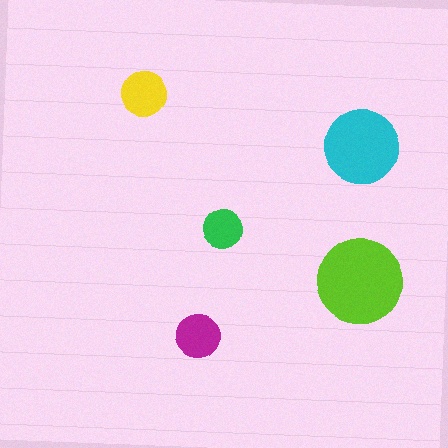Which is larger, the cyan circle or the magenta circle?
The cyan one.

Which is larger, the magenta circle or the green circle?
The magenta one.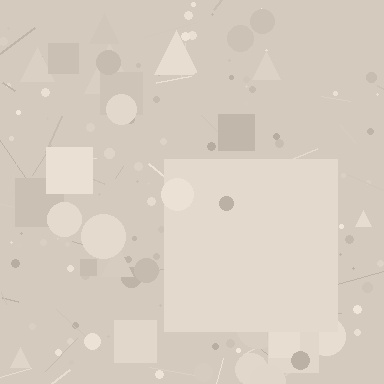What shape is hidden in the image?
A square is hidden in the image.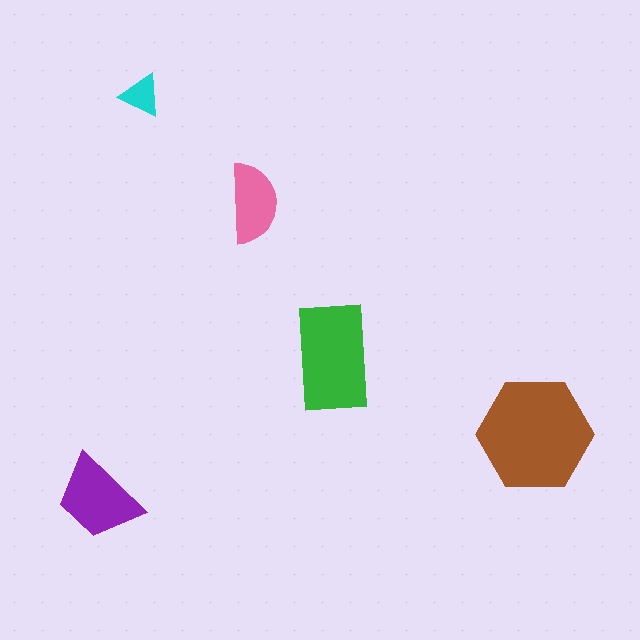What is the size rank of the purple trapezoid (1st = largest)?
3rd.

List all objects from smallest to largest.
The cyan triangle, the pink semicircle, the purple trapezoid, the green rectangle, the brown hexagon.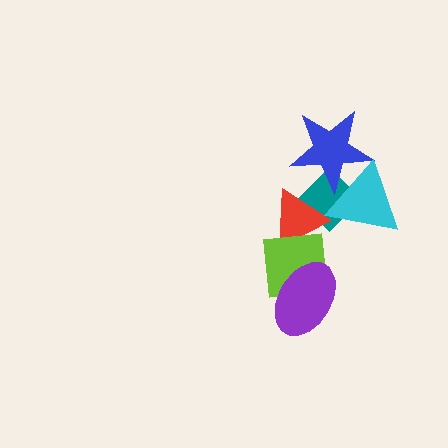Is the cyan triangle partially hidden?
No, no other shape covers it.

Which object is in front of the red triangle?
The lime square is in front of the red triangle.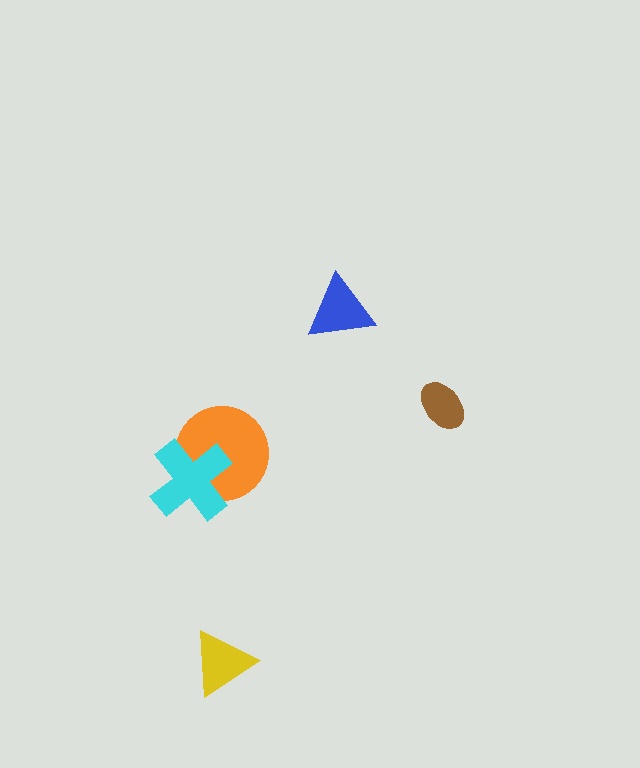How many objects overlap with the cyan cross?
1 object overlaps with the cyan cross.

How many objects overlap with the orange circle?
1 object overlaps with the orange circle.